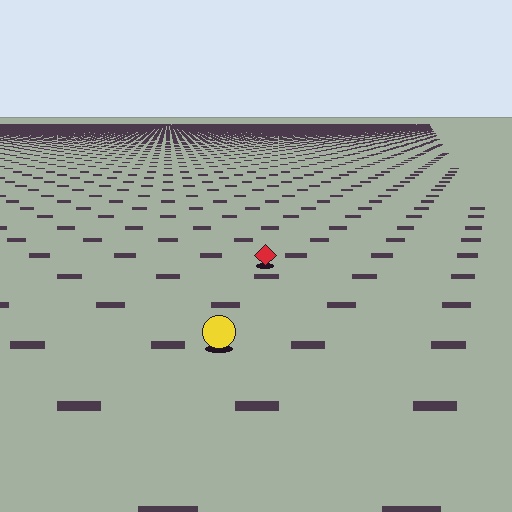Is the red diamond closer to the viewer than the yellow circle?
No. The yellow circle is closer — you can tell from the texture gradient: the ground texture is coarser near it.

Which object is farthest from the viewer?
The red diamond is farthest from the viewer. It appears smaller and the ground texture around it is denser.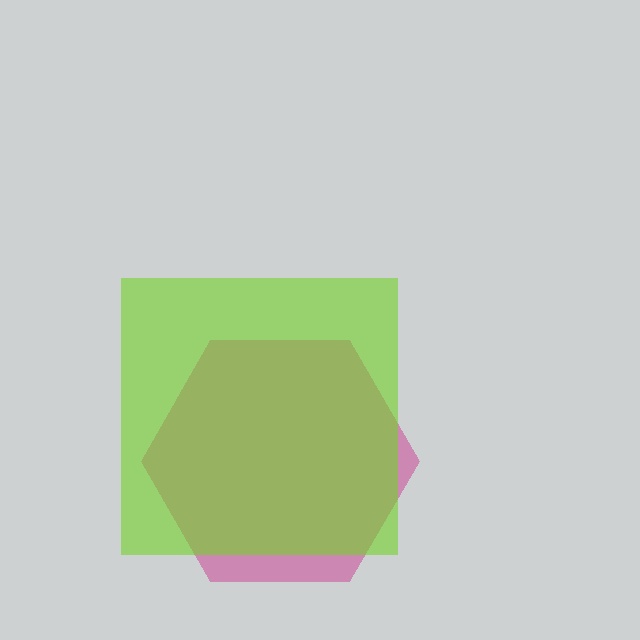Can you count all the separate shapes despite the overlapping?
Yes, there are 2 separate shapes.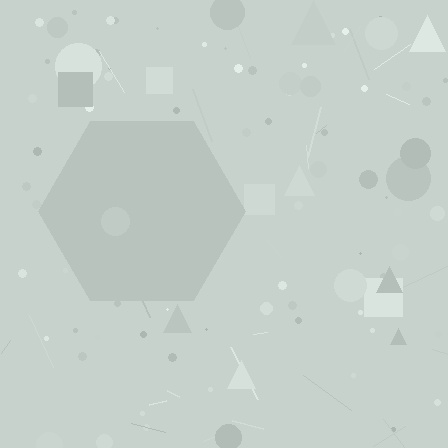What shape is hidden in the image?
A hexagon is hidden in the image.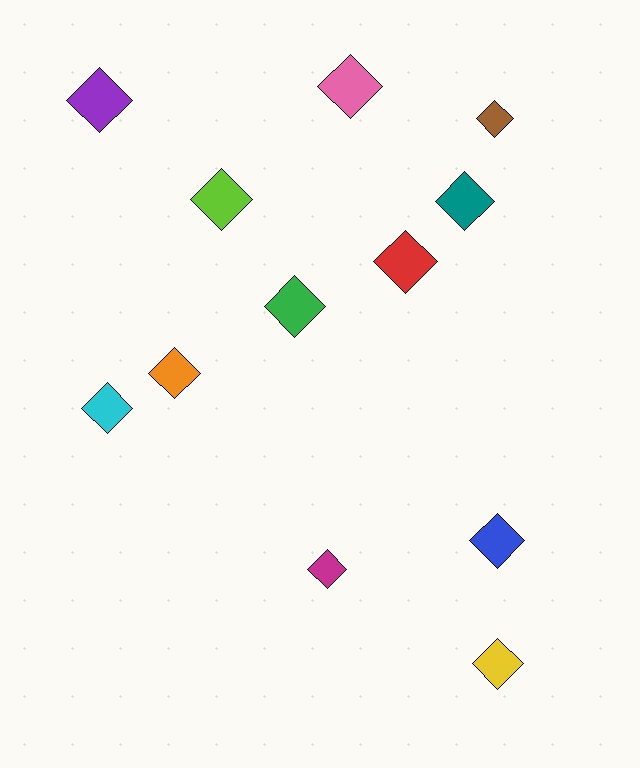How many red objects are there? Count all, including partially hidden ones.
There is 1 red object.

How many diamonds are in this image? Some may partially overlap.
There are 12 diamonds.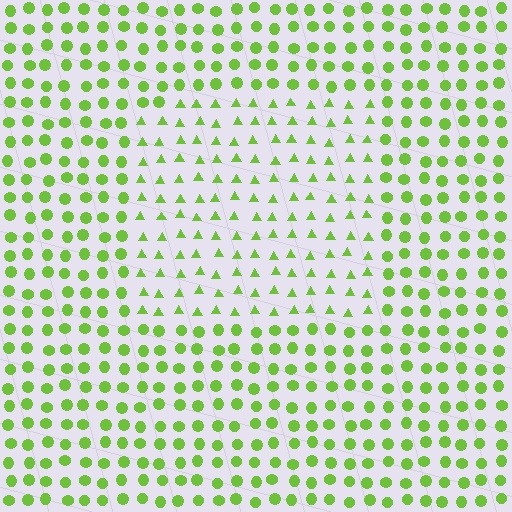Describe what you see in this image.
The image is filled with small lime elements arranged in a uniform grid. A rectangle-shaped region contains triangles, while the surrounding area contains circles. The boundary is defined purely by the change in element shape.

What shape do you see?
I see a rectangle.